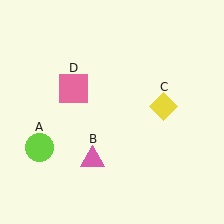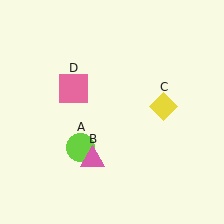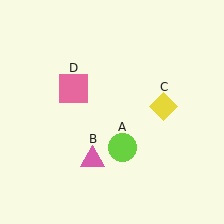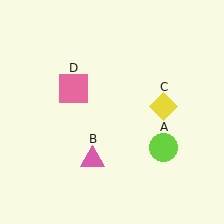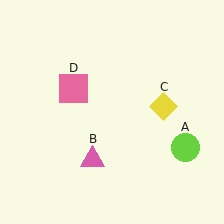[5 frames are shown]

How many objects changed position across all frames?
1 object changed position: lime circle (object A).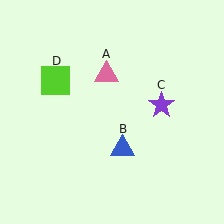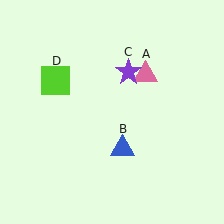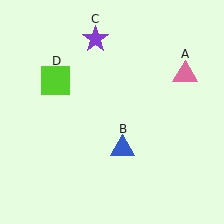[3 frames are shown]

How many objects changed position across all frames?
2 objects changed position: pink triangle (object A), purple star (object C).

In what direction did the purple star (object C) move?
The purple star (object C) moved up and to the left.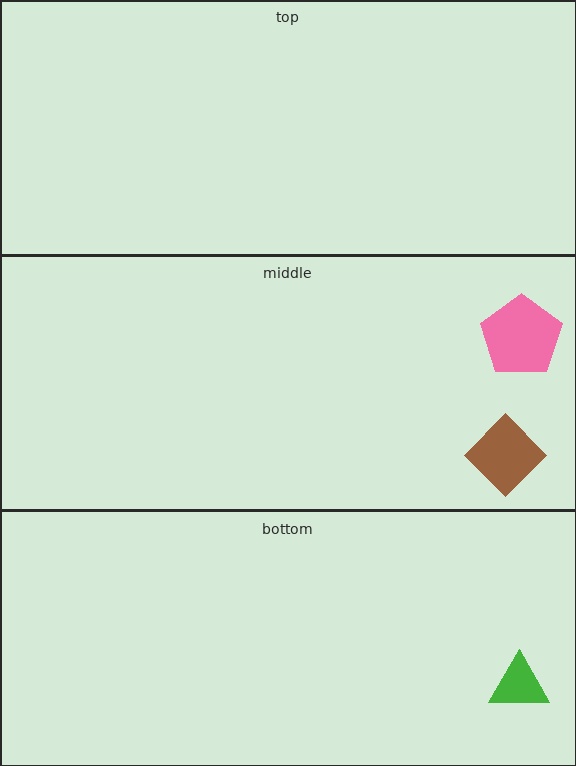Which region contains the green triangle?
The bottom region.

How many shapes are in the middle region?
2.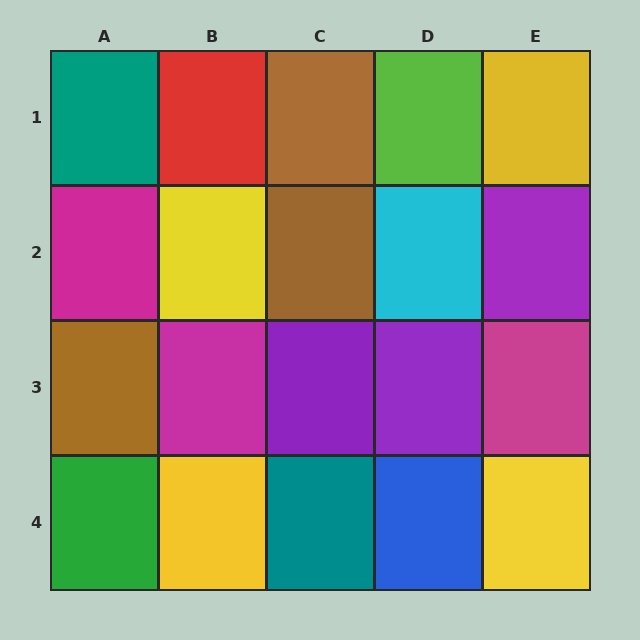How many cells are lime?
1 cell is lime.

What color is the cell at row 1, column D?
Lime.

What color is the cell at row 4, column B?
Yellow.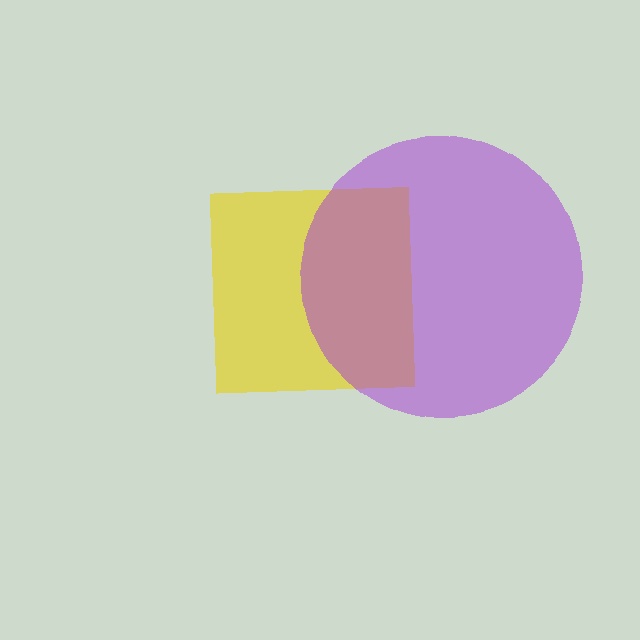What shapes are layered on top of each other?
The layered shapes are: a yellow square, a purple circle.